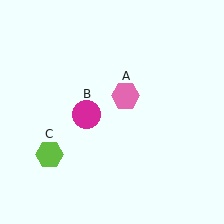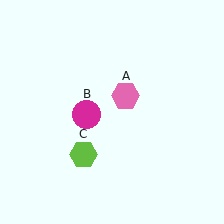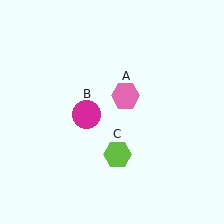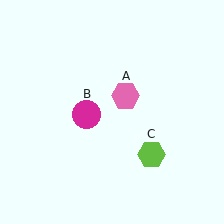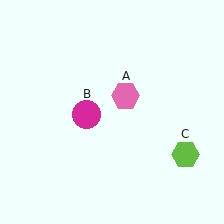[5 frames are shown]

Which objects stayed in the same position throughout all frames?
Pink hexagon (object A) and magenta circle (object B) remained stationary.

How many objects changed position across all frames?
1 object changed position: lime hexagon (object C).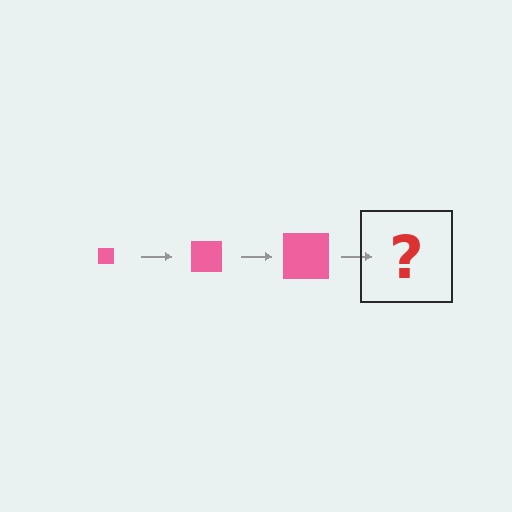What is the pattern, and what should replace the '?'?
The pattern is that the square gets progressively larger each step. The '?' should be a pink square, larger than the previous one.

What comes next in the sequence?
The next element should be a pink square, larger than the previous one.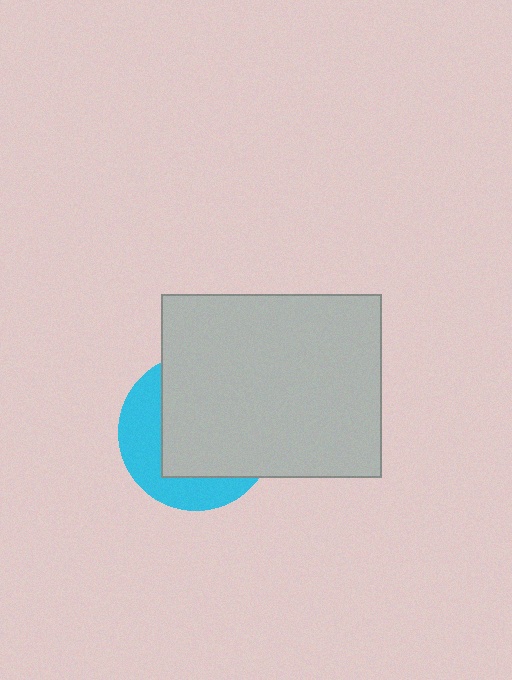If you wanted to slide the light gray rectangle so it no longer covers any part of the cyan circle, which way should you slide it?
Slide it toward the upper-right — that is the most direct way to separate the two shapes.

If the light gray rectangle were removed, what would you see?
You would see the complete cyan circle.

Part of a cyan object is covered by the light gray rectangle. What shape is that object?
It is a circle.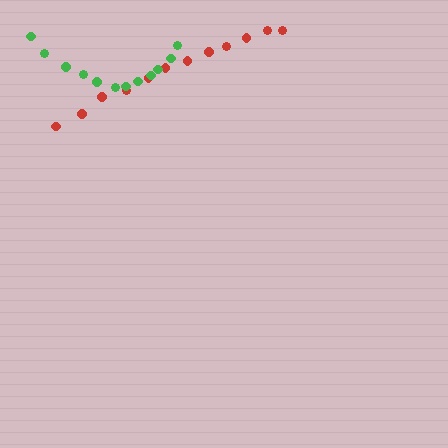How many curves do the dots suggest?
There are 2 distinct paths.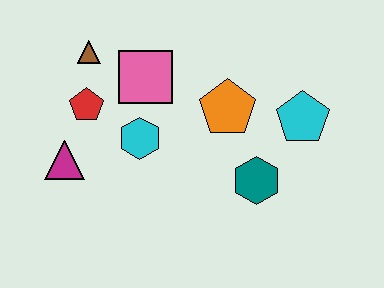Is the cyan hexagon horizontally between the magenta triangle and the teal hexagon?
Yes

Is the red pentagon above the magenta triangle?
Yes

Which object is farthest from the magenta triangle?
The cyan pentagon is farthest from the magenta triangle.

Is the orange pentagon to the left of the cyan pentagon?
Yes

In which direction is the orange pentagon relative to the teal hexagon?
The orange pentagon is above the teal hexagon.